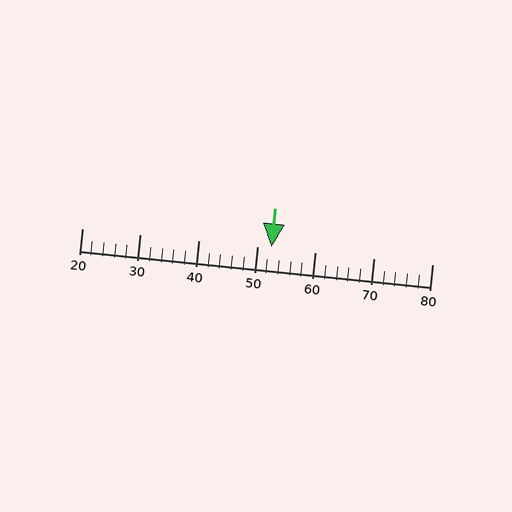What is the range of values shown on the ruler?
The ruler shows values from 20 to 80.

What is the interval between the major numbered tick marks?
The major tick marks are spaced 10 units apart.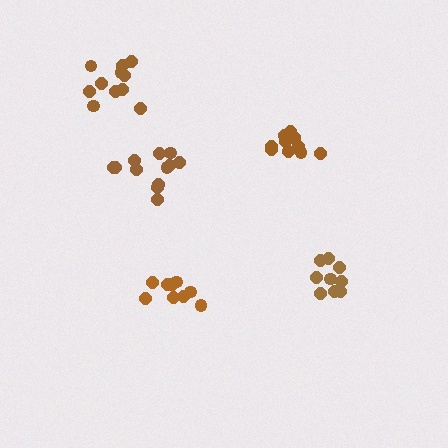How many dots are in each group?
Group 1: 9 dots, Group 2: 9 dots, Group 3: 11 dots, Group 4: 12 dots, Group 5: 12 dots (53 total).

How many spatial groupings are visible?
There are 5 spatial groupings.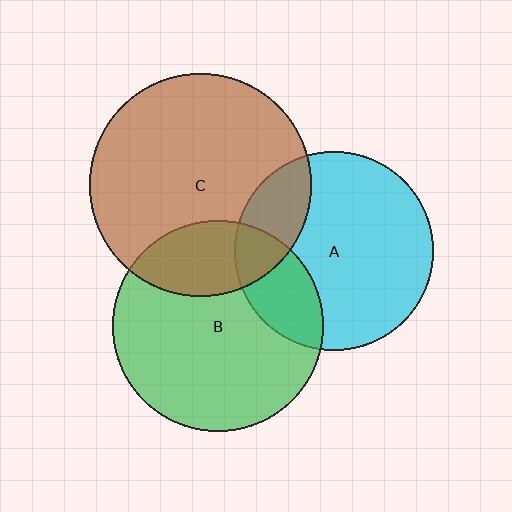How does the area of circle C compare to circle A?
Approximately 1.2 times.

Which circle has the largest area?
Circle C (brown).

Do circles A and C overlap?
Yes.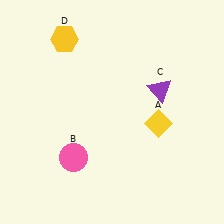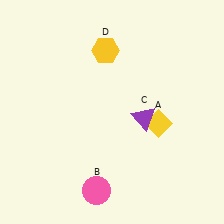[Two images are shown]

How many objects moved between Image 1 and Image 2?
3 objects moved between the two images.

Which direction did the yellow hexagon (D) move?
The yellow hexagon (D) moved right.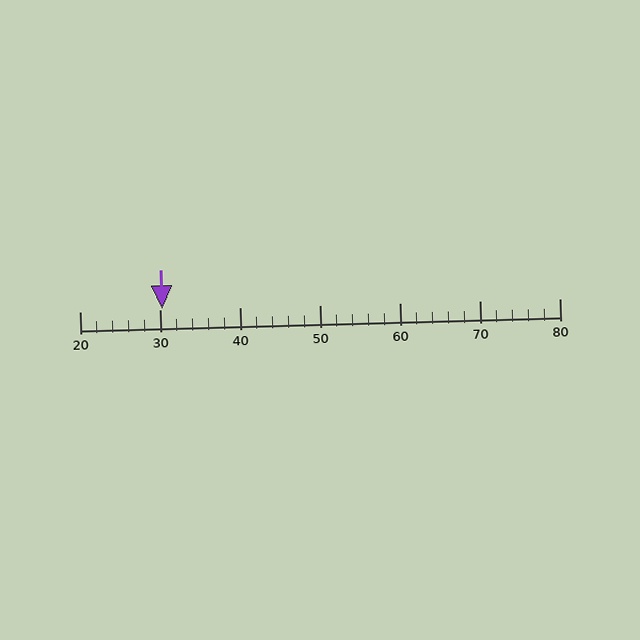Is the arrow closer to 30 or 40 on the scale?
The arrow is closer to 30.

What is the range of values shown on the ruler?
The ruler shows values from 20 to 80.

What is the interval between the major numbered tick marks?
The major tick marks are spaced 10 units apart.